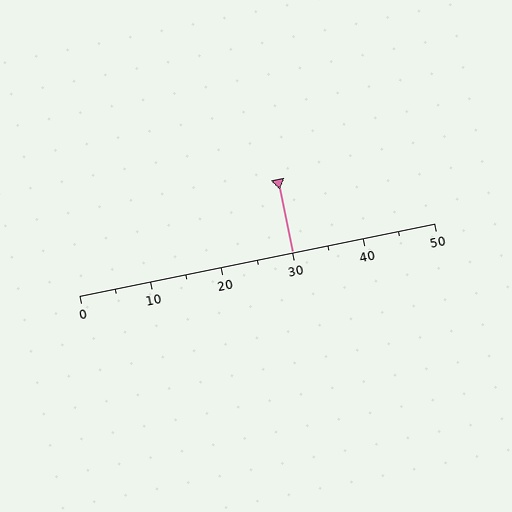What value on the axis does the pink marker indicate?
The marker indicates approximately 30.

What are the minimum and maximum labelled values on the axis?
The axis runs from 0 to 50.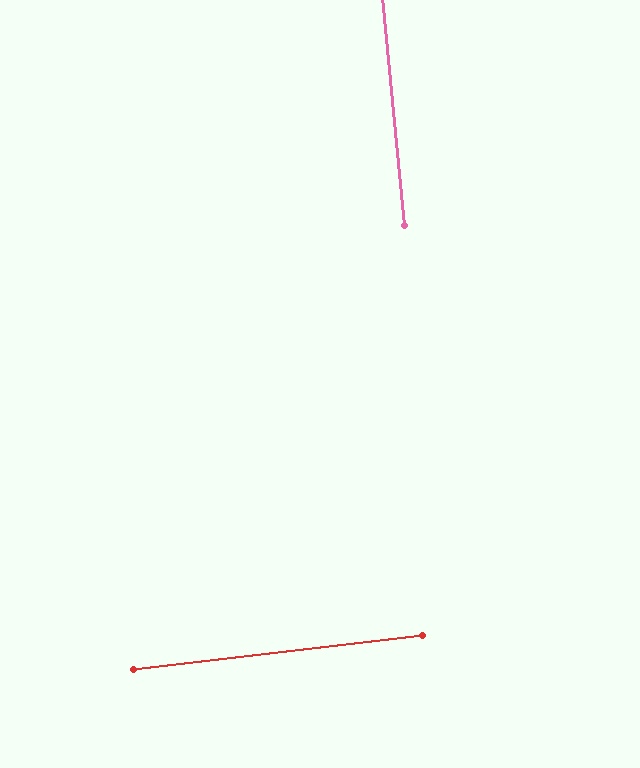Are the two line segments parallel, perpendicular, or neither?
Perpendicular — they meet at approximately 89°.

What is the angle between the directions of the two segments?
Approximately 89 degrees.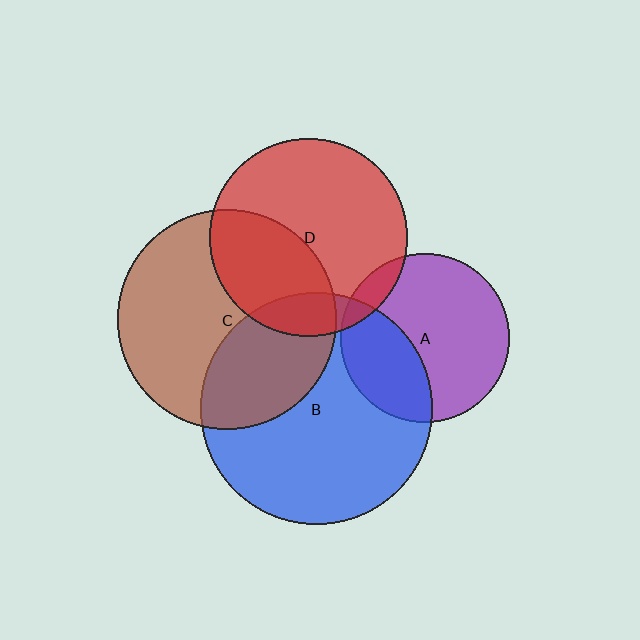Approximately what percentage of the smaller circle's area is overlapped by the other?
Approximately 35%.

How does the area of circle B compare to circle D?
Approximately 1.4 times.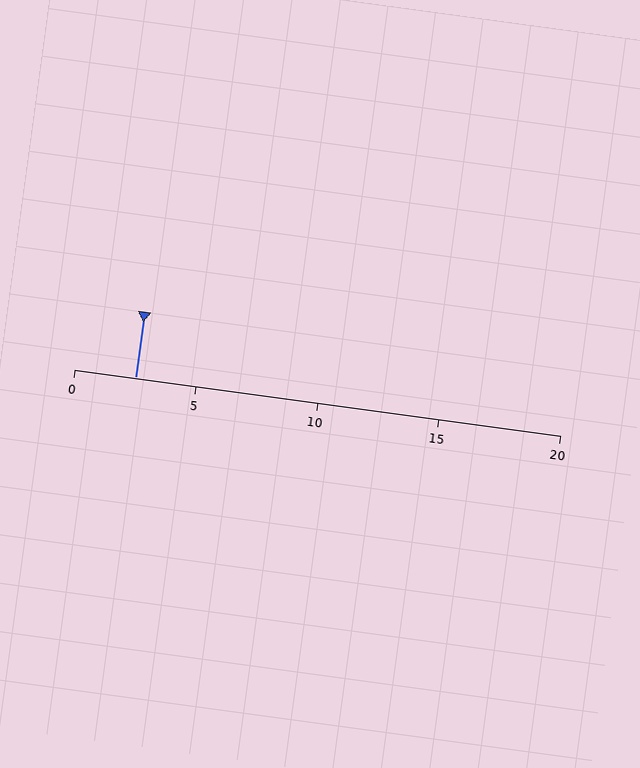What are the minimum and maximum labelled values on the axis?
The axis runs from 0 to 20.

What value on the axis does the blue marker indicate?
The marker indicates approximately 2.5.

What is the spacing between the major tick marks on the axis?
The major ticks are spaced 5 apart.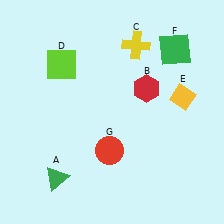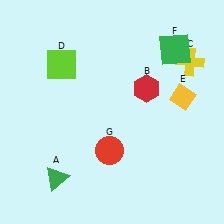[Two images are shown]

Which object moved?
The yellow cross (C) moved right.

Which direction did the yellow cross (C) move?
The yellow cross (C) moved right.